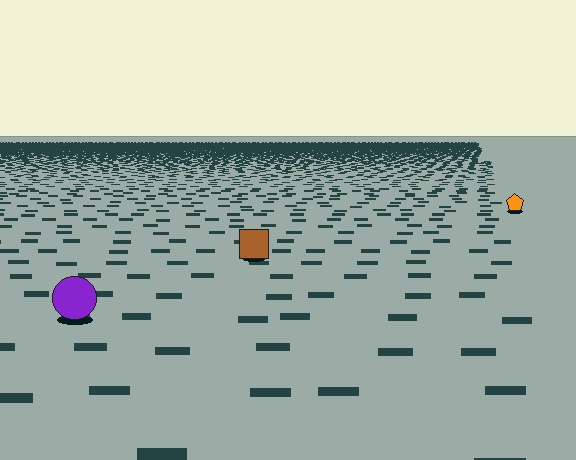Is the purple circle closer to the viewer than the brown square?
Yes. The purple circle is closer — you can tell from the texture gradient: the ground texture is coarser near it.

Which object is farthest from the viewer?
The orange pentagon is farthest from the viewer. It appears smaller and the ground texture around it is denser.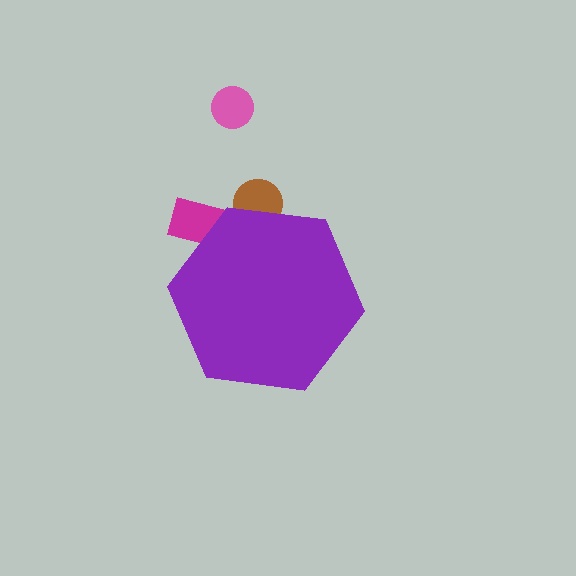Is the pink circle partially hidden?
No, the pink circle is fully visible.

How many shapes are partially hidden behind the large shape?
2 shapes are partially hidden.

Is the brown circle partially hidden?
Yes, the brown circle is partially hidden behind the purple hexagon.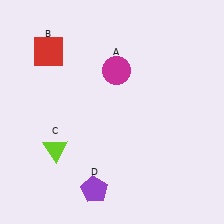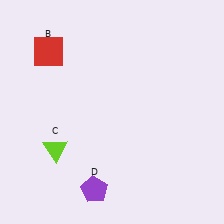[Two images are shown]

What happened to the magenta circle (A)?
The magenta circle (A) was removed in Image 2. It was in the top-right area of Image 1.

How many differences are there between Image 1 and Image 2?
There is 1 difference between the two images.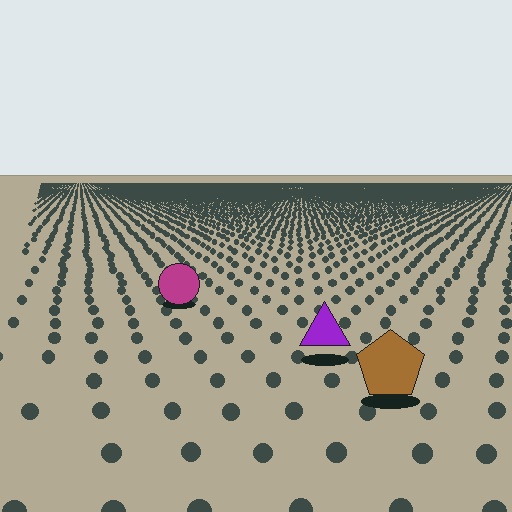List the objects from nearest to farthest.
From nearest to farthest: the brown pentagon, the purple triangle, the magenta circle.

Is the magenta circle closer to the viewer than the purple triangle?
No. The purple triangle is closer — you can tell from the texture gradient: the ground texture is coarser near it.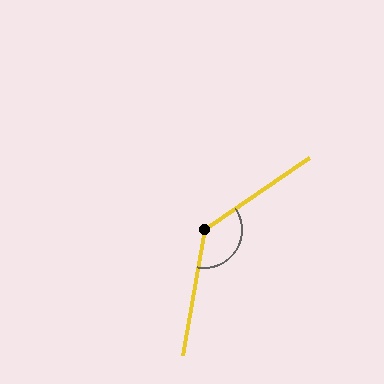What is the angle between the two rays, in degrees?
Approximately 135 degrees.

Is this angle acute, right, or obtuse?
It is obtuse.